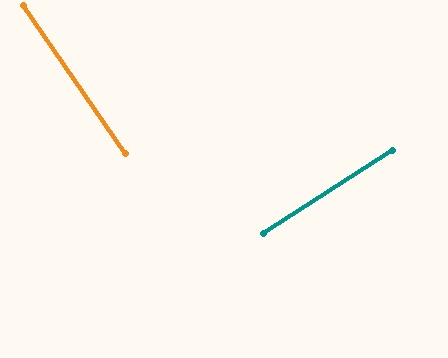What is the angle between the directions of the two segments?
Approximately 88 degrees.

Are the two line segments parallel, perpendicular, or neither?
Perpendicular — they meet at approximately 88°.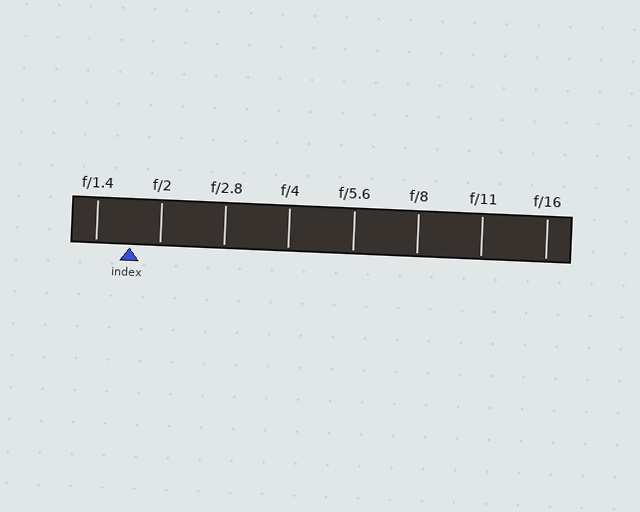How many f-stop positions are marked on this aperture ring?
There are 8 f-stop positions marked.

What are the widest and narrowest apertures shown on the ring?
The widest aperture shown is f/1.4 and the narrowest is f/16.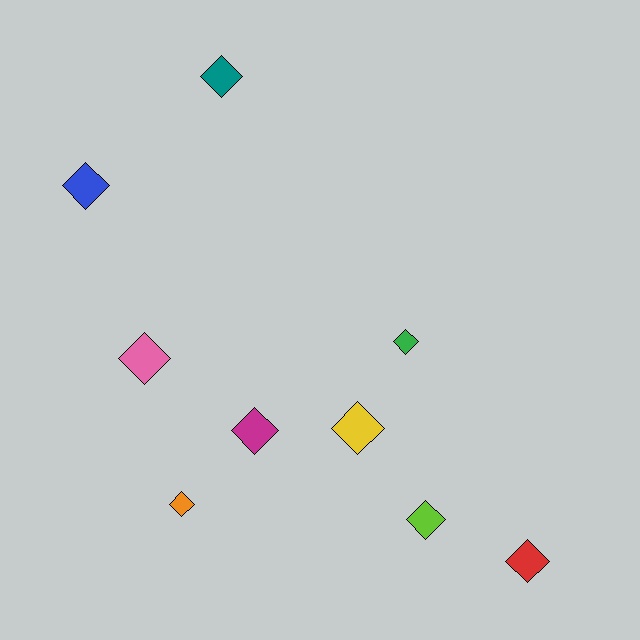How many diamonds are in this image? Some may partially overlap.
There are 9 diamonds.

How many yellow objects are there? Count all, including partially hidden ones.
There is 1 yellow object.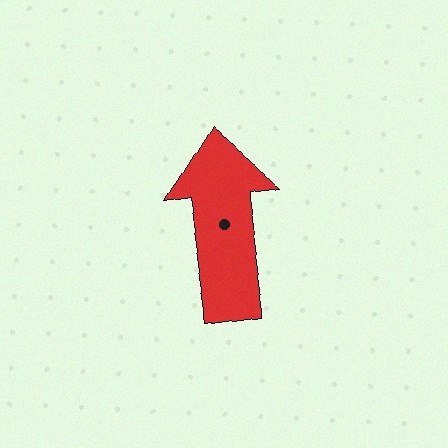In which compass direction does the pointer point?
North.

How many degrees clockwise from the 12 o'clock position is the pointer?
Approximately 352 degrees.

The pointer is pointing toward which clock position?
Roughly 12 o'clock.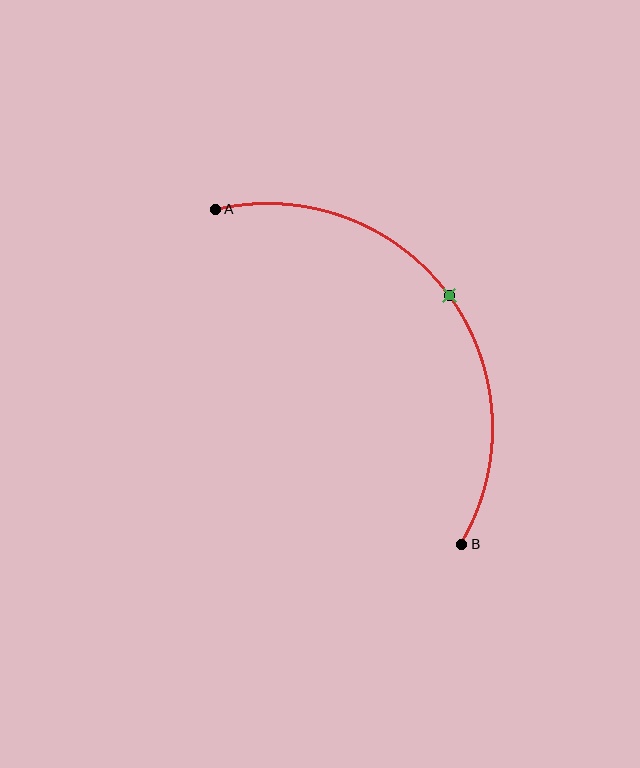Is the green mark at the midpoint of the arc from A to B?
Yes. The green mark lies on the arc at equal arc-length from both A and B — it is the arc midpoint.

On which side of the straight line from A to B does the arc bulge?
The arc bulges above and to the right of the straight line connecting A and B.